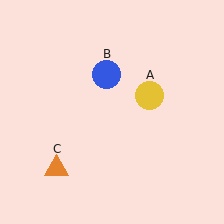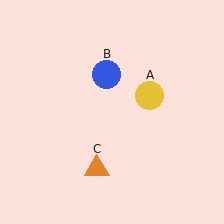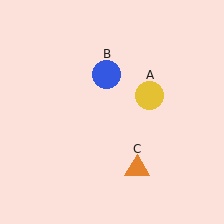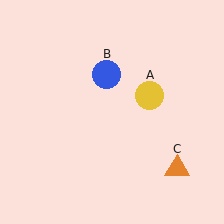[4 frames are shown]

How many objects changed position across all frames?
1 object changed position: orange triangle (object C).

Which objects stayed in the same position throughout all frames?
Yellow circle (object A) and blue circle (object B) remained stationary.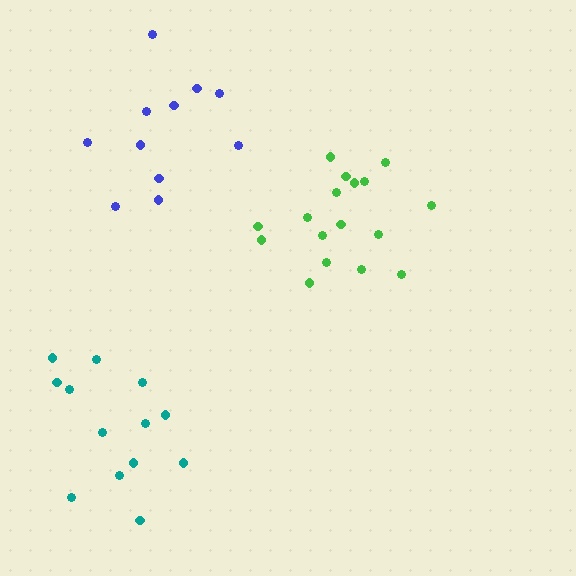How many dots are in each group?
Group 1: 11 dots, Group 2: 17 dots, Group 3: 13 dots (41 total).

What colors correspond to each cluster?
The clusters are colored: blue, green, teal.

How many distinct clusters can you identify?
There are 3 distinct clusters.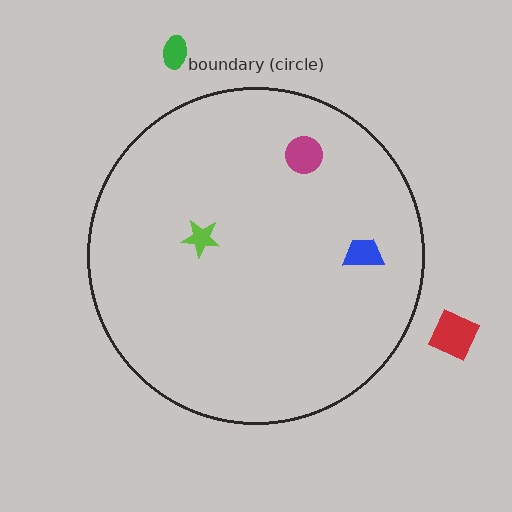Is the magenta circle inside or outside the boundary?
Inside.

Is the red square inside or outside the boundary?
Outside.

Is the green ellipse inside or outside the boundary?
Outside.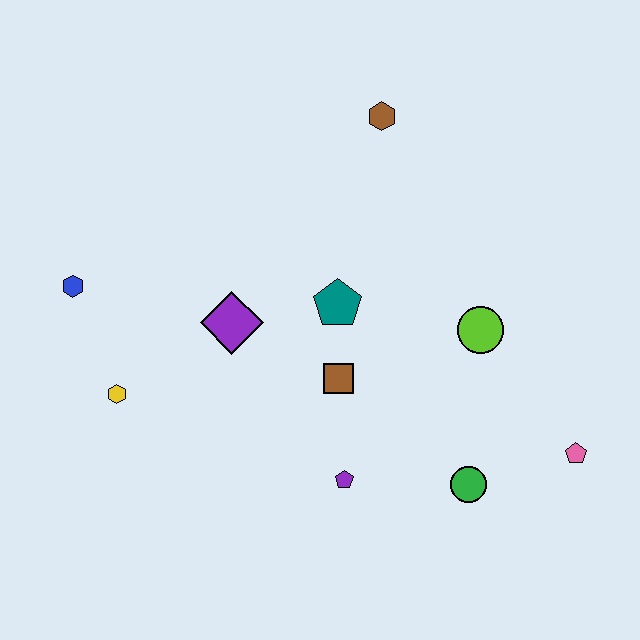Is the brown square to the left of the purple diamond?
No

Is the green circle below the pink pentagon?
Yes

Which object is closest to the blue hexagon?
The yellow hexagon is closest to the blue hexagon.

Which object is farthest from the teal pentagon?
The pink pentagon is farthest from the teal pentagon.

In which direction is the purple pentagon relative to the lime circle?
The purple pentagon is below the lime circle.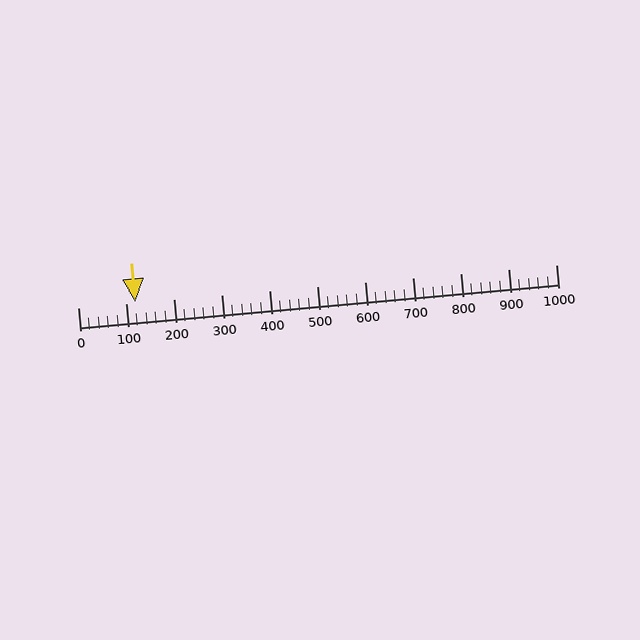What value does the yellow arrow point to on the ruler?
The yellow arrow points to approximately 120.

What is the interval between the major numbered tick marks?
The major tick marks are spaced 100 units apart.